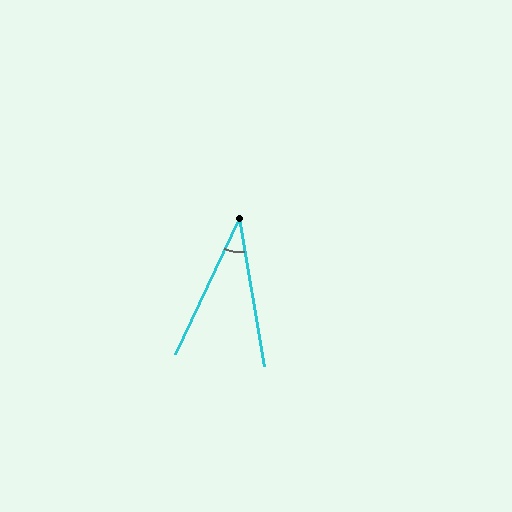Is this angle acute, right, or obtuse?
It is acute.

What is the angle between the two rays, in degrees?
Approximately 35 degrees.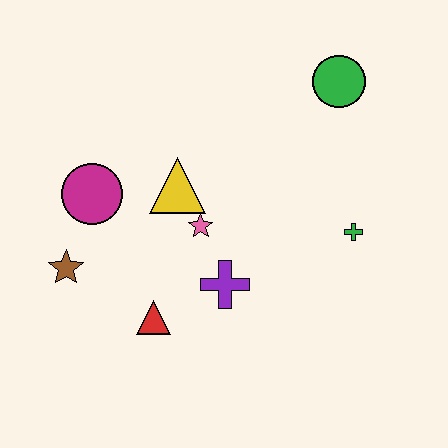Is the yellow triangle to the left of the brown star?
No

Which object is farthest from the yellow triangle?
The green circle is farthest from the yellow triangle.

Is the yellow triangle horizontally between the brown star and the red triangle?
No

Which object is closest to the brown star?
The magenta circle is closest to the brown star.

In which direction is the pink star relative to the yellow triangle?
The pink star is below the yellow triangle.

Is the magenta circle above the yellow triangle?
No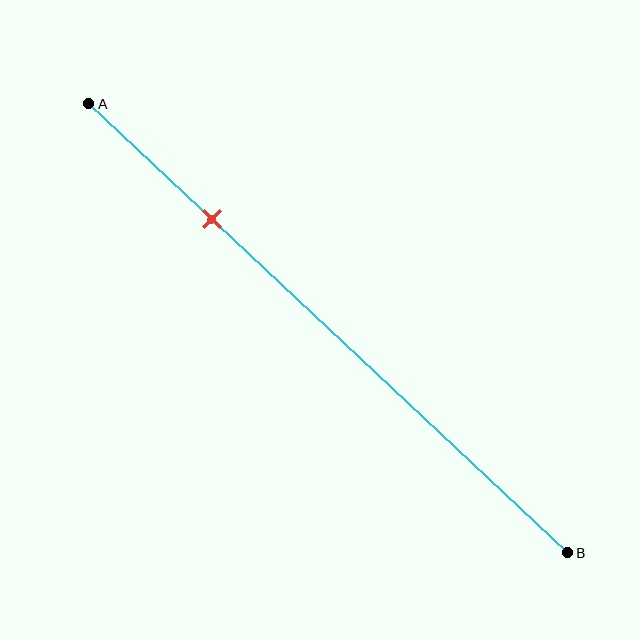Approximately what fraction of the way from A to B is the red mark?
The red mark is approximately 25% of the way from A to B.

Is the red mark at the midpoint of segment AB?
No, the mark is at about 25% from A, not at the 50% midpoint.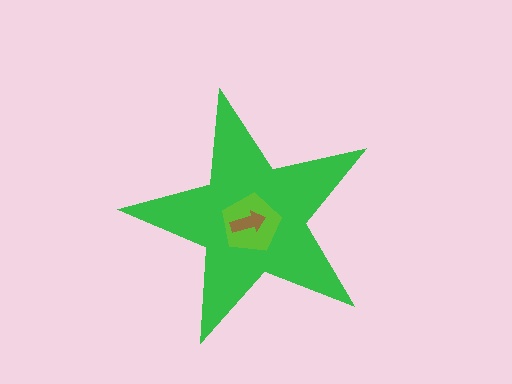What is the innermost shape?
The brown arrow.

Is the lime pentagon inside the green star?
Yes.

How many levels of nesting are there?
3.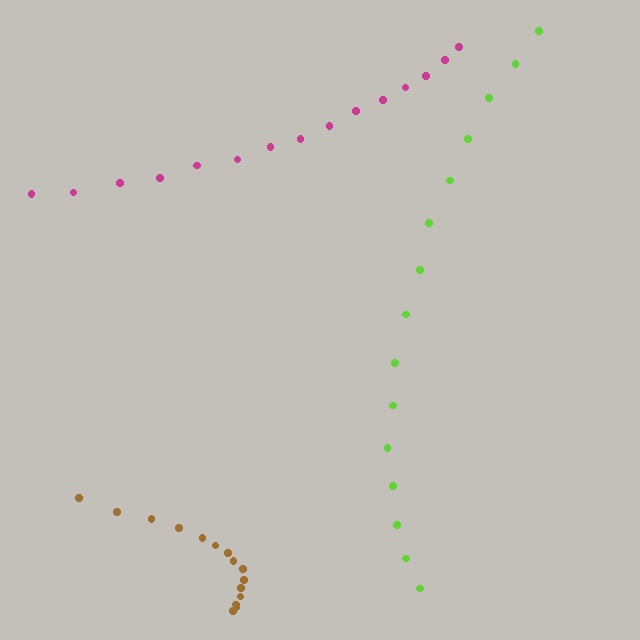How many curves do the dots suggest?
There are 3 distinct paths.